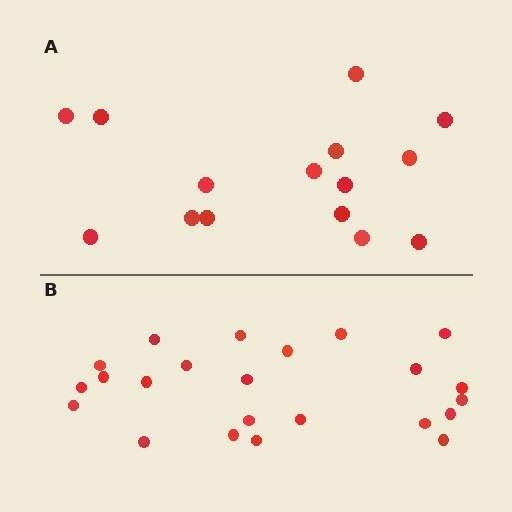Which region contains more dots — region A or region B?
Region B (the bottom region) has more dots.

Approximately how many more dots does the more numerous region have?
Region B has roughly 8 or so more dots than region A.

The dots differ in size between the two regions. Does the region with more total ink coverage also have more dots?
No. Region A has more total ink coverage because its dots are larger, but region B actually contains more individual dots. Total area can be misleading — the number of items is what matters here.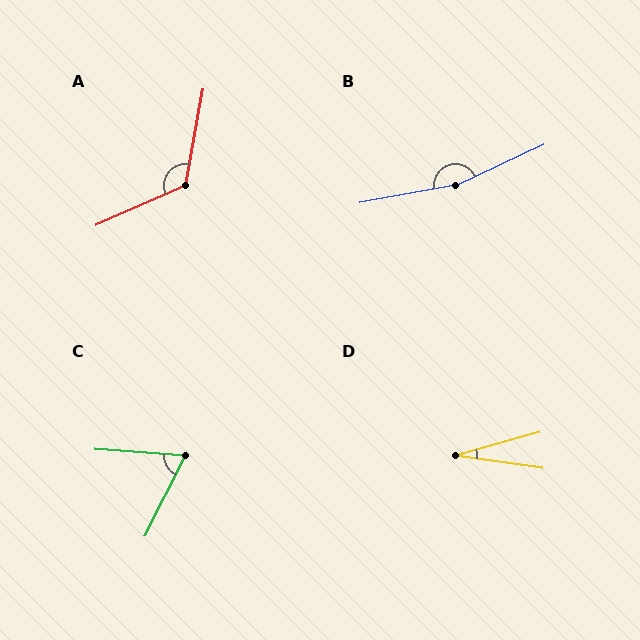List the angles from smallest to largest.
D (24°), C (67°), A (124°), B (165°).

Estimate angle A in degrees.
Approximately 124 degrees.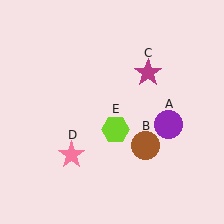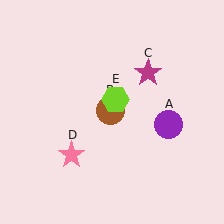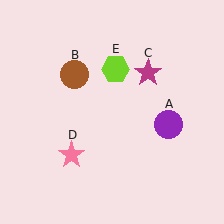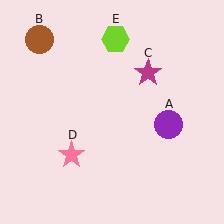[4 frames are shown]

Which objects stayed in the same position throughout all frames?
Purple circle (object A) and magenta star (object C) and pink star (object D) remained stationary.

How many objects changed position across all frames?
2 objects changed position: brown circle (object B), lime hexagon (object E).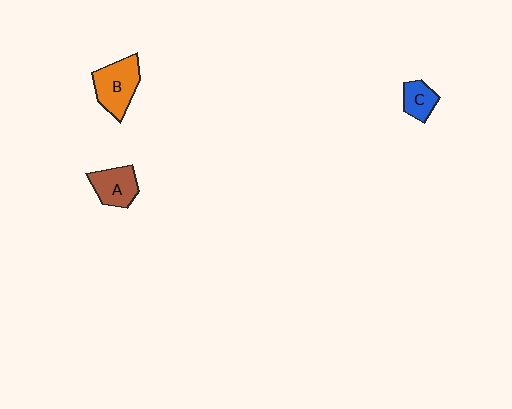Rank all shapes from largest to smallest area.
From largest to smallest: B (orange), A (brown), C (blue).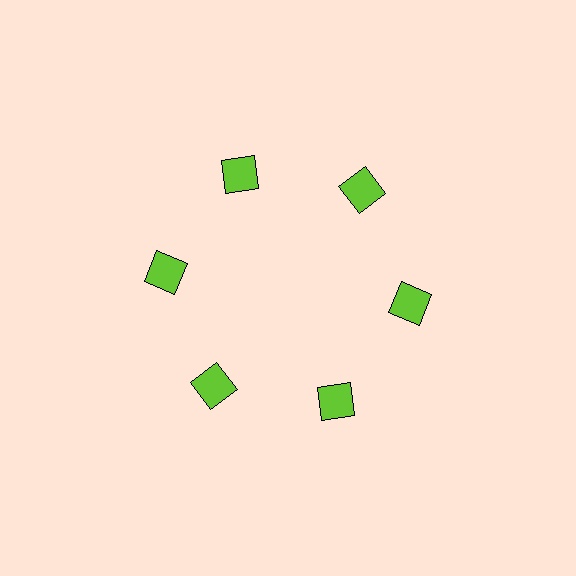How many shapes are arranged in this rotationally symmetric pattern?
There are 6 shapes, arranged in 6 groups of 1.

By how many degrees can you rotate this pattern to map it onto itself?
The pattern maps onto itself every 60 degrees of rotation.